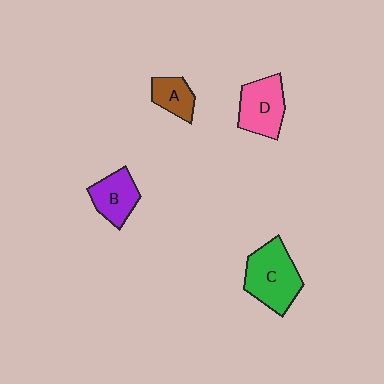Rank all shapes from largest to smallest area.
From largest to smallest: C (green), D (pink), B (purple), A (brown).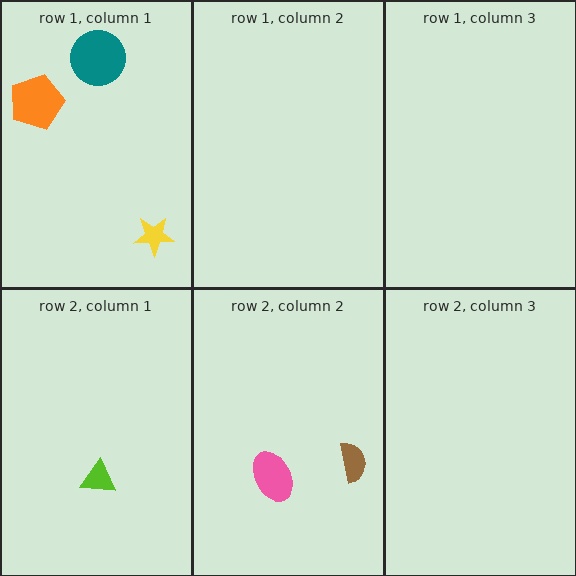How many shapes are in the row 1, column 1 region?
3.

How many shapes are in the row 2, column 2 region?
2.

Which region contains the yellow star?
The row 1, column 1 region.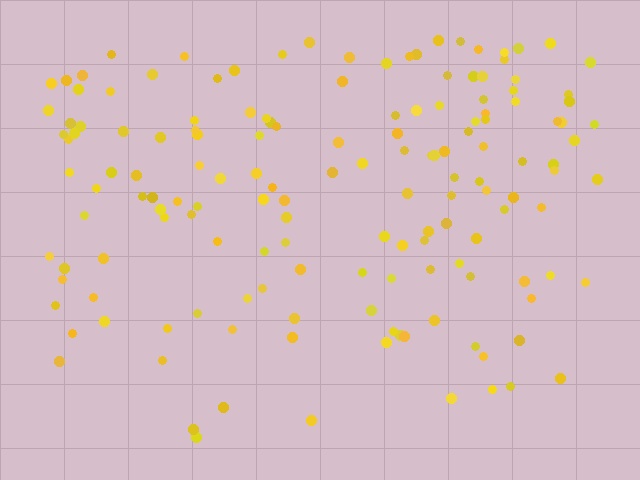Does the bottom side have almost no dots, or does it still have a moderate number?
Still a moderate number, just noticeably fewer than the top.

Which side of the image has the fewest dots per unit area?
The bottom.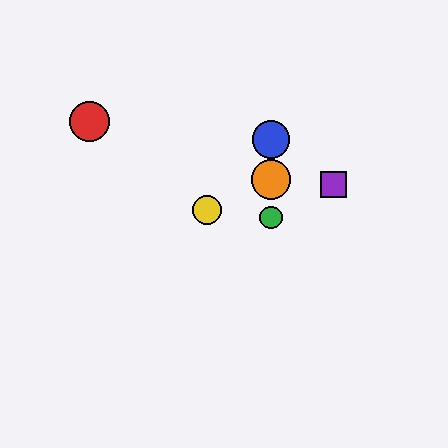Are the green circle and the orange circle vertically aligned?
Yes, both are at x≈271.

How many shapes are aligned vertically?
3 shapes (the blue circle, the green circle, the orange circle) are aligned vertically.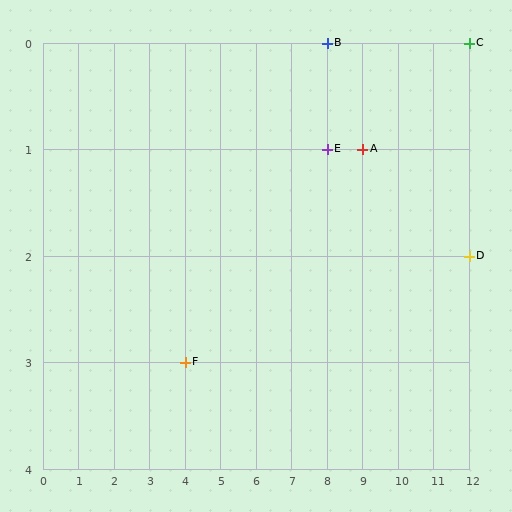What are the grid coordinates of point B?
Point B is at grid coordinates (8, 0).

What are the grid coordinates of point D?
Point D is at grid coordinates (12, 2).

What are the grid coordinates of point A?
Point A is at grid coordinates (9, 1).